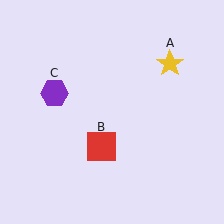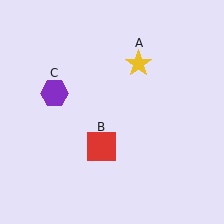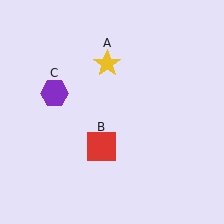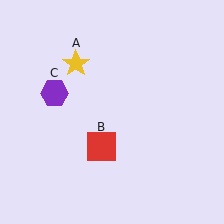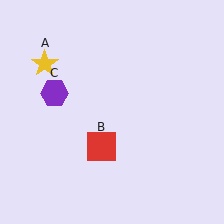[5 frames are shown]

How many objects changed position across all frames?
1 object changed position: yellow star (object A).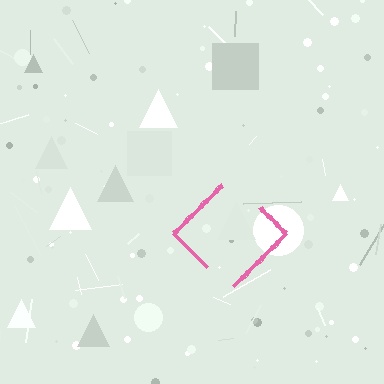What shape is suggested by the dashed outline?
The dashed outline suggests a diamond.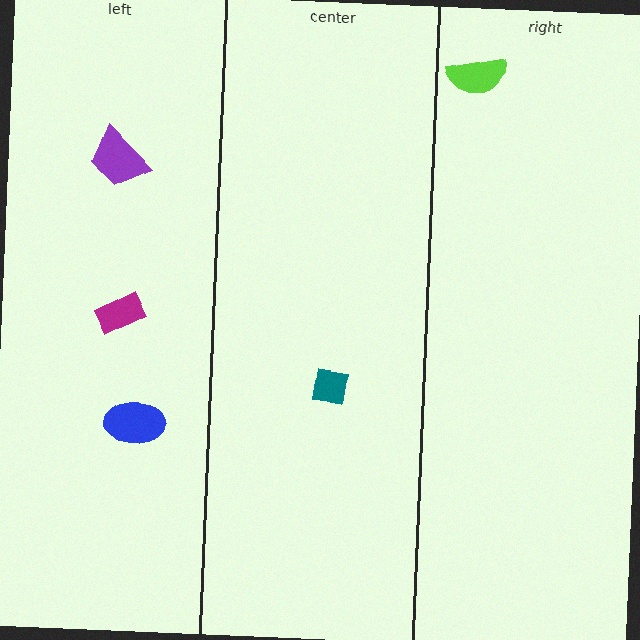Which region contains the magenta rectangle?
The left region.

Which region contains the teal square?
The center region.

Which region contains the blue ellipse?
The left region.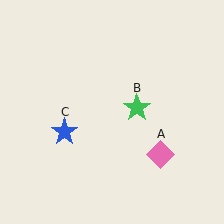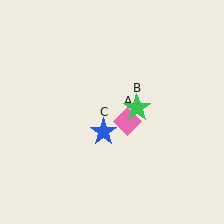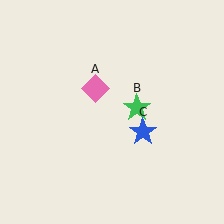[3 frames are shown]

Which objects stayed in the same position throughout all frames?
Green star (object B) remained stationary.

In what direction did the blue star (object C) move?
The blue star (object C) moved right.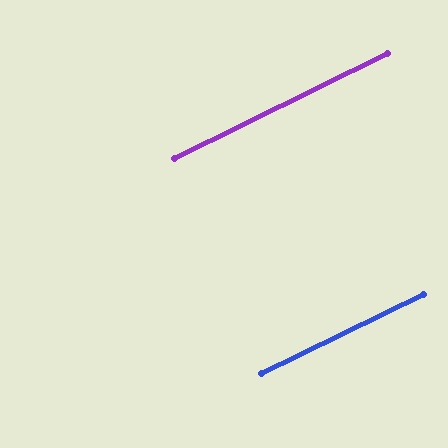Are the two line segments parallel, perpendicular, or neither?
Parallel — their directions differ by only 0.0°.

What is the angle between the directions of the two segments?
Approximately 0 degrees.